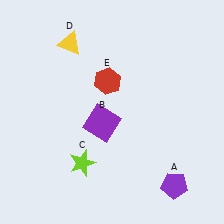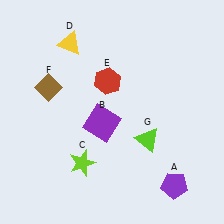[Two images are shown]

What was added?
A brown diamond (F), a lime triangle (G) were added in Image 2.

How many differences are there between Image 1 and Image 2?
There are 2 differences between the two images.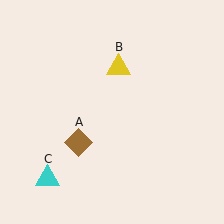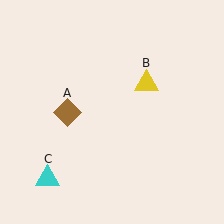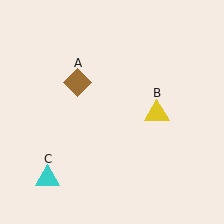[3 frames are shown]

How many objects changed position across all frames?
2 objects changed position: brown diamond (object A), yellow triangle (object B).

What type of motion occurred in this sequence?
The brown diamond (object A), yellow triangle (object B) rotated clockwise around the center of the scene.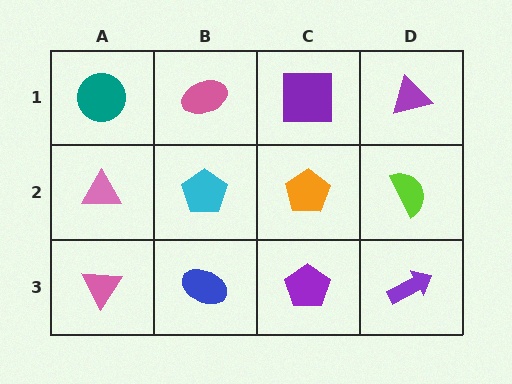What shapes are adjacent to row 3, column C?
An orange pentagon (row 2, column C), a blue ellipse (row 3, column B), a purple arrow (row 3, column D).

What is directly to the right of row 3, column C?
A purple arrow.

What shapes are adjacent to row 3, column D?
A lime semicircle (row 2, column D), a purple pentagon (row 3, column C).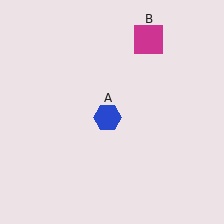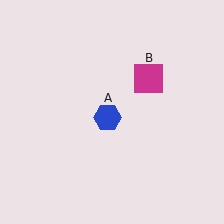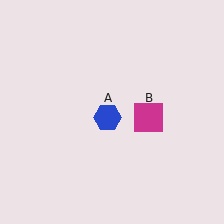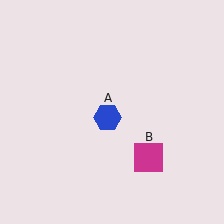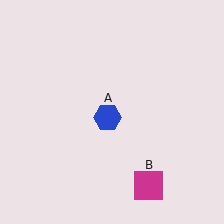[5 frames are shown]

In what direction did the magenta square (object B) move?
The magenta square (object B) moved down.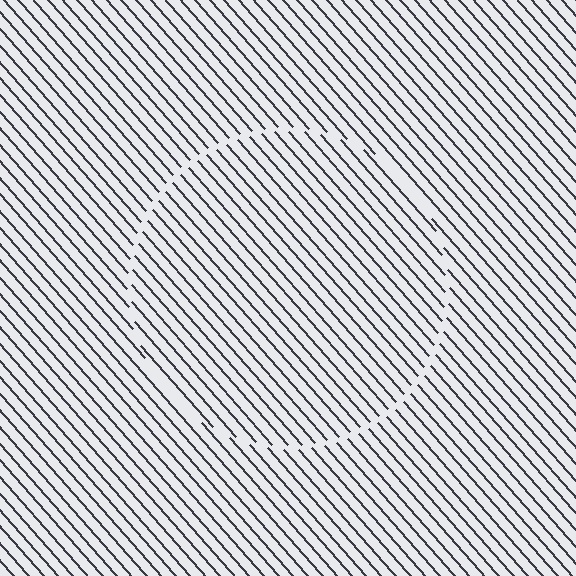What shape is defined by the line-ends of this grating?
An illusory circle. The interior of the shape contains the same grating, shifted by half a period — the contour is defined by the phase discontinuity where line-ends from the inner and outer gratings abut.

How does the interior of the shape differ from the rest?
The interior of the shape contains the same grating, shifted by half a period — the contour is defined by the phase discontinuity where line-ends from the inner and outer gratings abut.